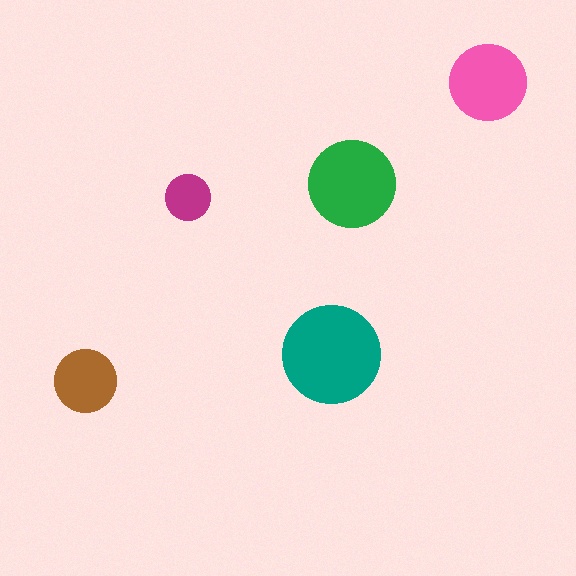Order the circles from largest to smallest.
the teal one, the green one, the pink one, the brown one, the magenta one.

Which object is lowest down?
The brown circle is bottommost.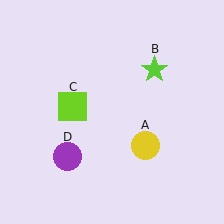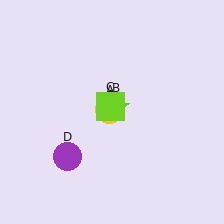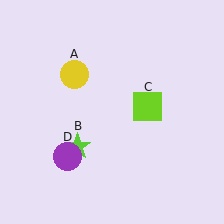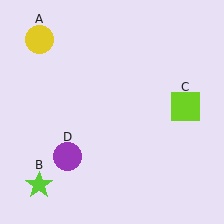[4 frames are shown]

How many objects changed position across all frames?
3 objects changed position: yellow circle (object A), lime star (object B), lime square (object C).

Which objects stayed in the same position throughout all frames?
Purple circle (object D) remained stationary.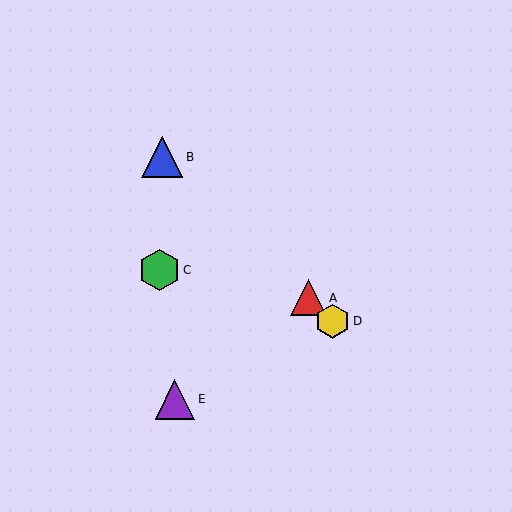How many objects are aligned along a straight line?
3 objects (A, B, D) are aligned along a straight line.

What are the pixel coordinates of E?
Object E is at (175, 399).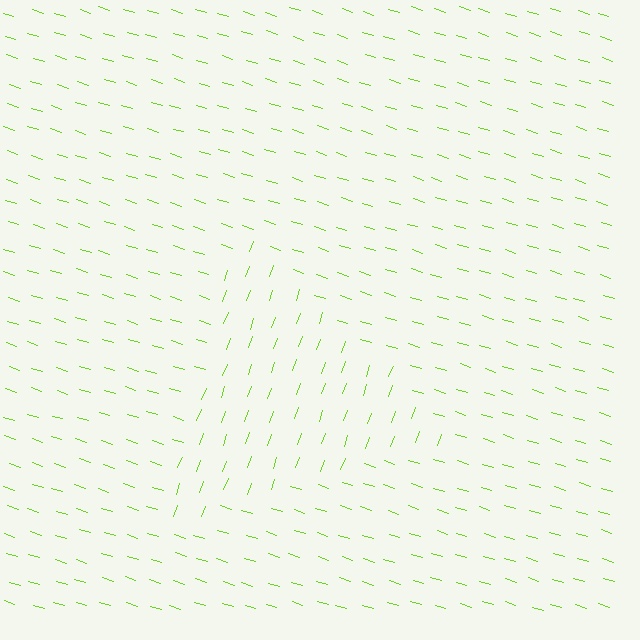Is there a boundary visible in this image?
Yes, there is a texture boundary formed by a change in line orientation.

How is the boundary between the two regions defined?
The boundary is defined purely by a change in line orientation (approximately 88 degrees difference). All lines are the same color and thickness.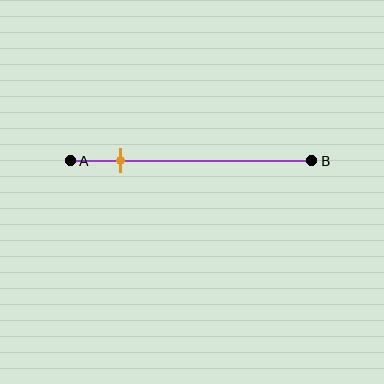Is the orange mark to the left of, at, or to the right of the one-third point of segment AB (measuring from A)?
The orange mark is to the left of the one-third point of segment AB.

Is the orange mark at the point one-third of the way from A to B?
No, the mark is at about 20% from A, not at the 33% one-third point.